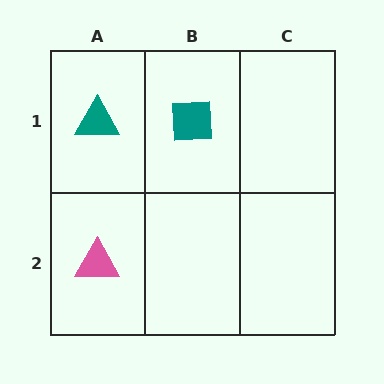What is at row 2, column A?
A pink triangle.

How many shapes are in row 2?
1 shape.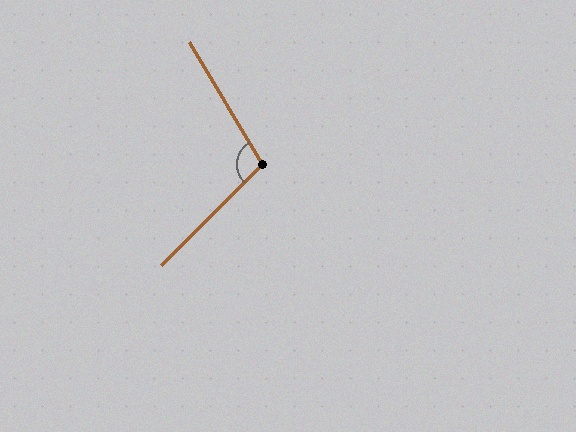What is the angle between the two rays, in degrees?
Approximately 104 degrees.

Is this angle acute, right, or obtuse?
It is obtuse.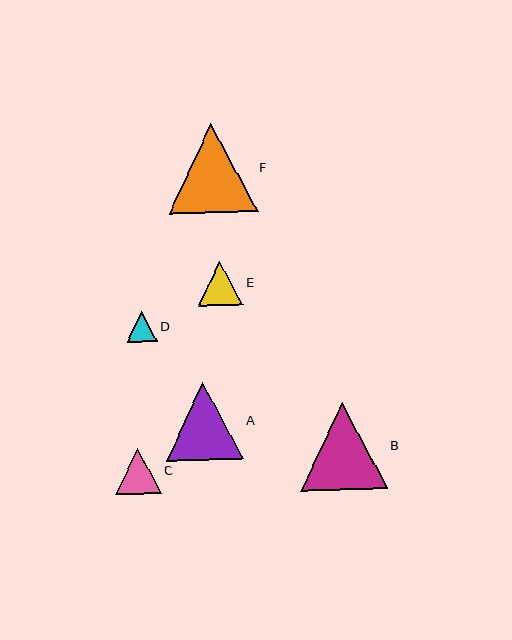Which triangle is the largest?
Triangle F is the largest with a size of approximately 89 pixels.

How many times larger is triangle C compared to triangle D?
Triangle C is approximately 1.5 times the size of triangle D.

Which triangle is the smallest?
Triangle D is the smallest with a size of approximately 30 pixels.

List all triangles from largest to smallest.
From largest to smallest: F, B, A, C, E, D.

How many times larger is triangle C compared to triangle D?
Triangle C is approximately 1.5 times the size of triangle D.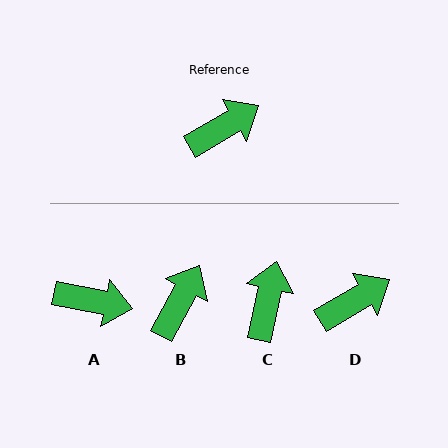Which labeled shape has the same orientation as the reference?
D.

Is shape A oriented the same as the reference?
No, it is off by about 42 degrees.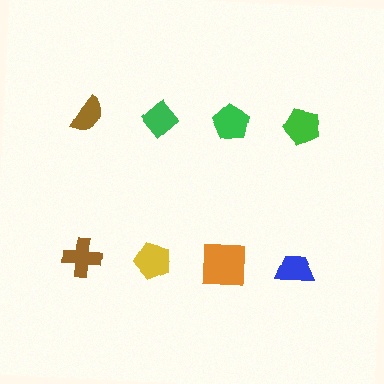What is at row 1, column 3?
A green pentagon.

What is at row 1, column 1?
A brown semicircle.